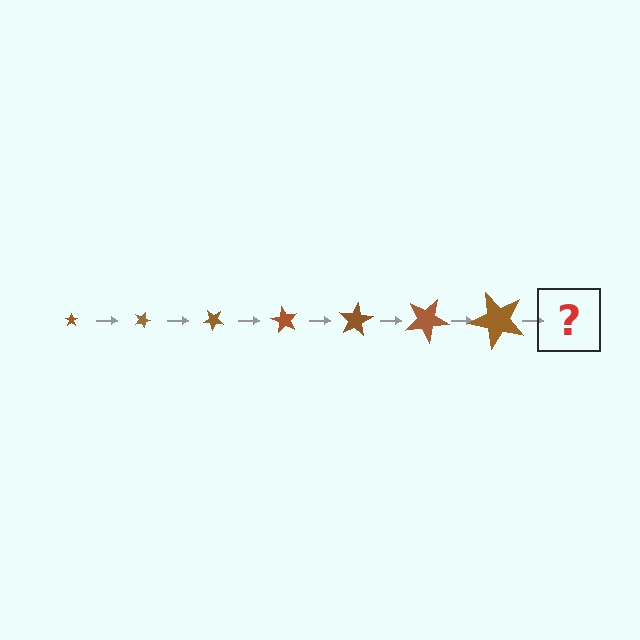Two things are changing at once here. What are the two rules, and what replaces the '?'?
The two rules are that the star grows larger each step and it rotates 20 degrees each step. The '?' should be a star, larger than the previous one and rotated 140 degrees from the start.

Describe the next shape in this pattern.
It should be a star, larger than the previous one and rotated 140 degrees from the start.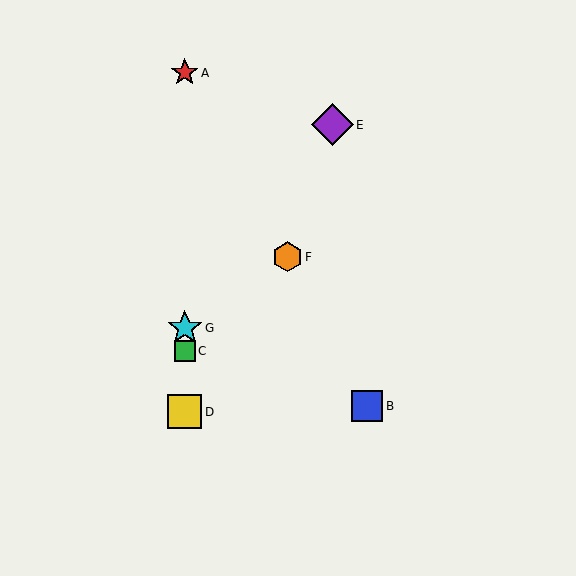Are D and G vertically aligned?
Yes, both are at x≈185.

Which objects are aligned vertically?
Objects A, C, D, G are aligned vertically.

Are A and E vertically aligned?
No, A is at x≈185 and E is at x≈332.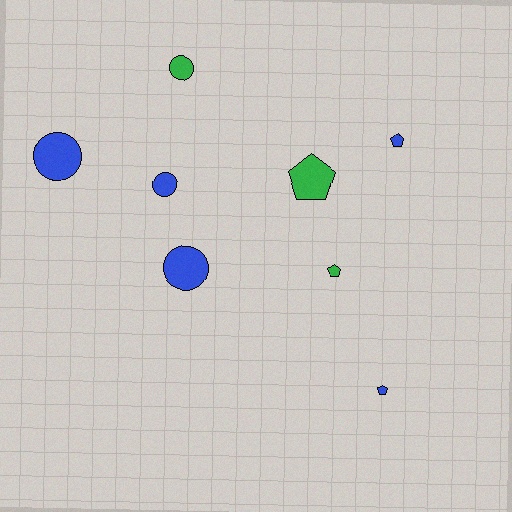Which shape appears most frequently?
Circle, with 4 objects.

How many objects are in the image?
There are 8 objects.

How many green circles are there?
There is 1 green circle.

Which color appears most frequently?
Blue, with 5 objects.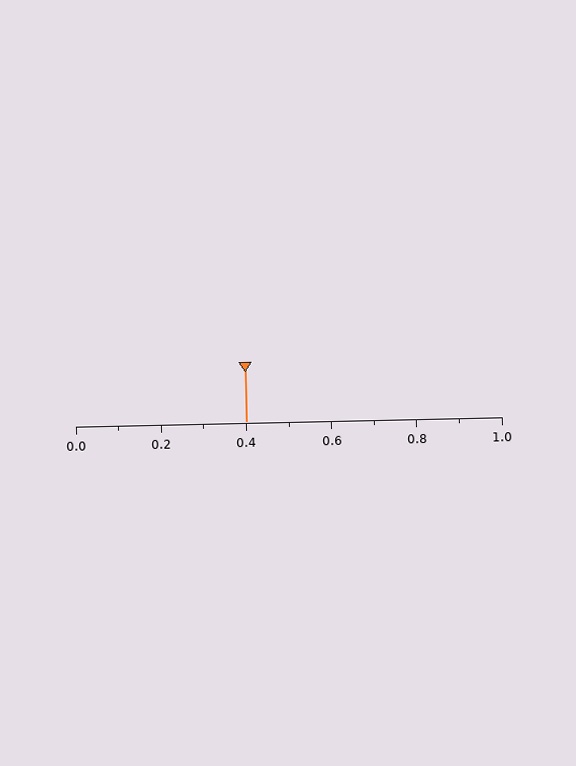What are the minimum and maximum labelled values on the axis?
The axis runs from 0.0 to 1.0.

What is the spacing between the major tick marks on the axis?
The major ticks are spaced 0.2 apart.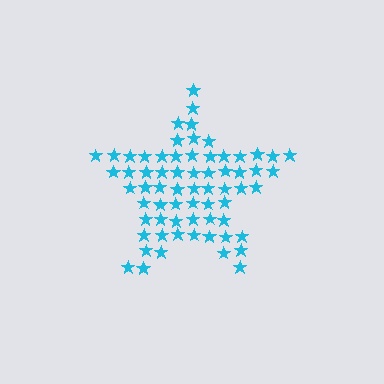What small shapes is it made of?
It is made of small stars.